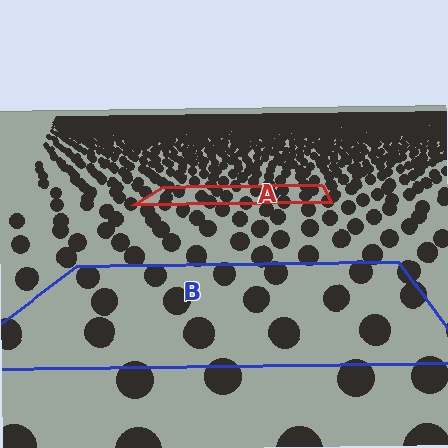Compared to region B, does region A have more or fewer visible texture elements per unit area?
Region A has more texture elements per unit area — they are packed more densely because it is farther away.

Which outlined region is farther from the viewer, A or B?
Region A is farther from the viewer — the texture elements inside it appear smaller and more densely packed.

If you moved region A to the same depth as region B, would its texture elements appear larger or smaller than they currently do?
They would appear larger. At a closer depth, the same texture elements are projected at a bigger on-screen size.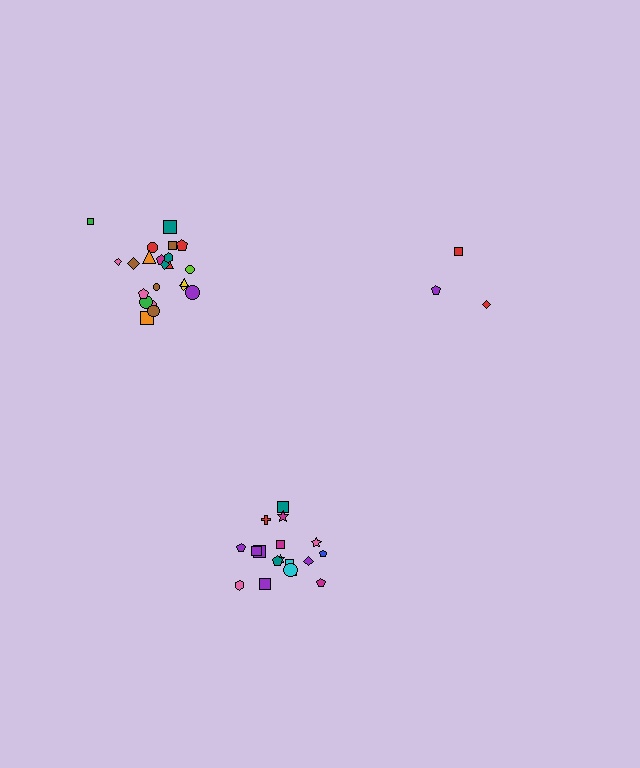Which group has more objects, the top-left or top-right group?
The top-left group.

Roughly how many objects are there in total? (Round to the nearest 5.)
Roughly 45 objects in total.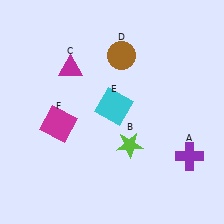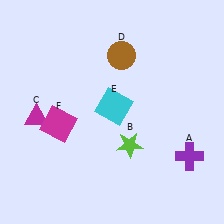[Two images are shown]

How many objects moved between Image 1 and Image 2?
1 object moved between the two images.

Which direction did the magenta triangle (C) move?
The magenta triangle (C) moved down.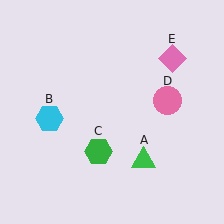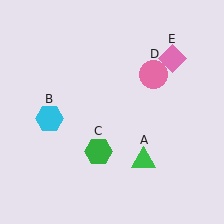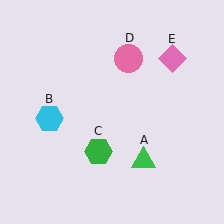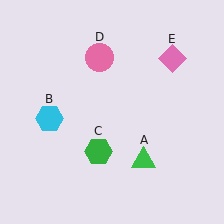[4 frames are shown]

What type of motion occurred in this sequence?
The pink circle (object D) rotated counterclockwise around the center of the scene.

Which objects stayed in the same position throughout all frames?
Green triangle (object A) and cyan hexagon (object B) and green hexagon (object C) and pink diamond (object E) remained stationary.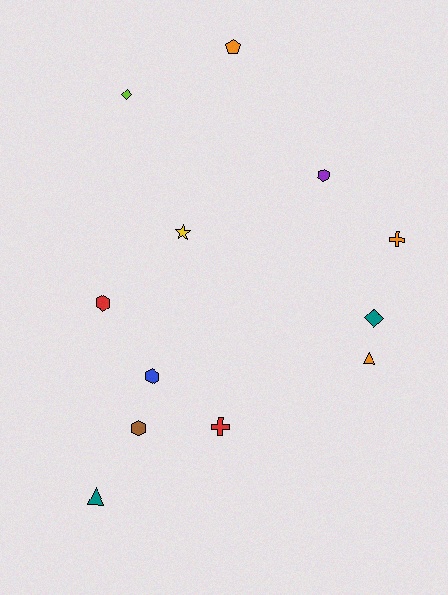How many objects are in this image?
There are 12 objects.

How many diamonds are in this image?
There are 2 diamonds.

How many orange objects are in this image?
There are 3 orange objects.